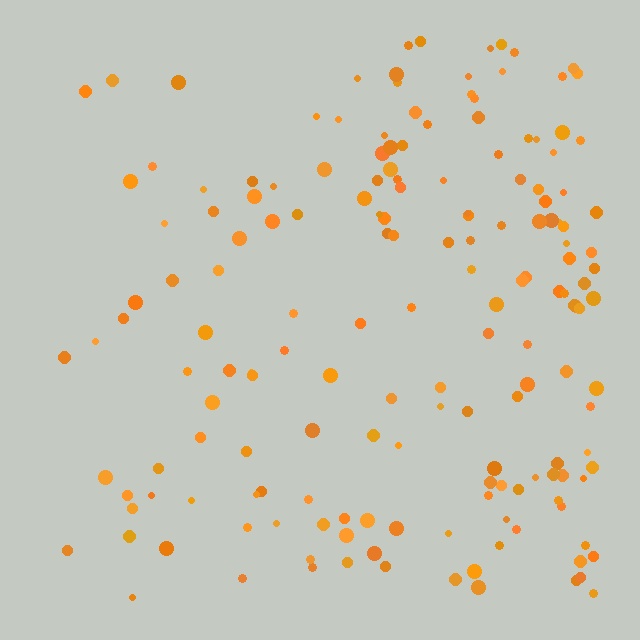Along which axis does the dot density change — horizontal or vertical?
Horizontal.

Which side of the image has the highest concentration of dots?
The right.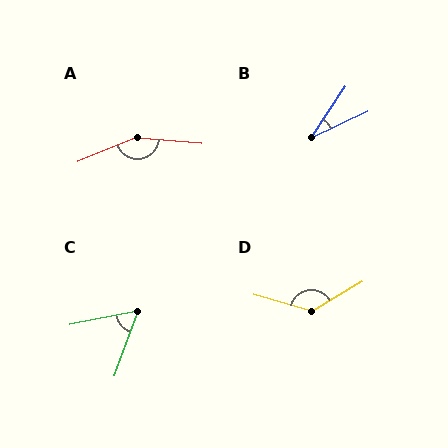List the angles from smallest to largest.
B (31°), C (59°), D (134°), A (153°).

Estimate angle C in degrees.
Approximately 59 degrees.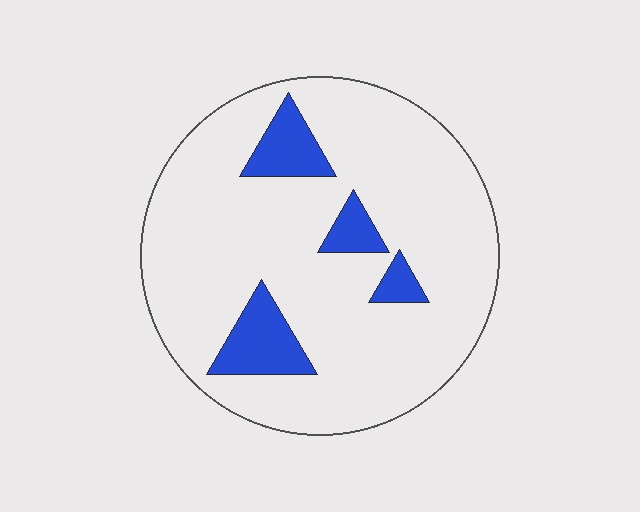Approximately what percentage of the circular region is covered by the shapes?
Approximately 15%.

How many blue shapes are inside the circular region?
4.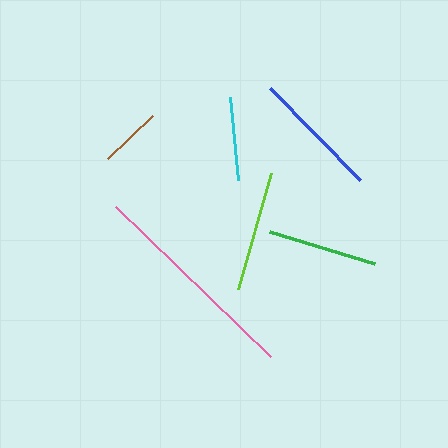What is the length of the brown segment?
The brown segment is approximately 62 pixels long.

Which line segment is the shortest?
The brown line is the shortest at approximately 62 pixels.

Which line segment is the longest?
The pink line is the longest at approximately 215 pixels.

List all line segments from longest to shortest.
From longest to shortest: pink, blue, lime, green, cyan, brown.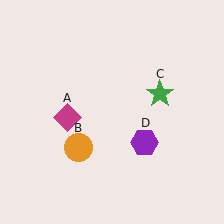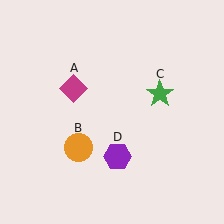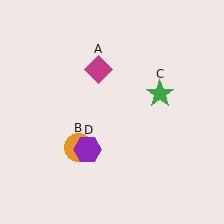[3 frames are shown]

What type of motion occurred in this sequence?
The magenta diamond (object A), purple hexagon (object D) rotated clockwise around the center of the scene.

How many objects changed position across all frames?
2 objects changed position: magenta diamond (object A), purple hexagon (object D).